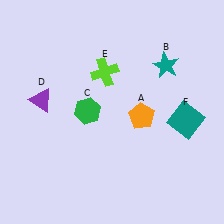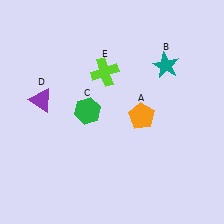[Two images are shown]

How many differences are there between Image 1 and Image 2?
There is 1 difference between the two images.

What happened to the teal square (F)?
The teal square (F) was removed in Image 2. It was in the bottom-right area of Image 1.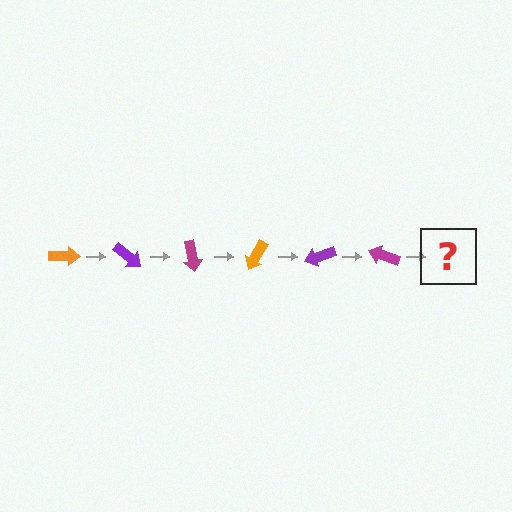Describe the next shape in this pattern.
It should be an orange arrow, rotated 240 degrees from the start.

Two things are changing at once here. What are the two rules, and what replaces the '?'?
The two rules are that it rotates 40 degrees each step and the color cycles through orange, purple, and magenta. The '?' should be an orange arrow, rotated 240 degrees from the start.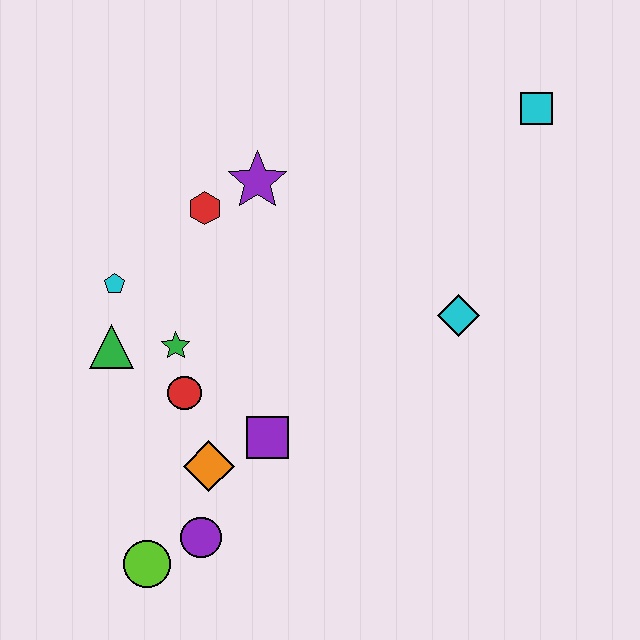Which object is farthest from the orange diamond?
The cyan square is farthest from the orange diamond.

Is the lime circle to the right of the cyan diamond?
No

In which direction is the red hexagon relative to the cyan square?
The red hexagon is to the left of the cyan square.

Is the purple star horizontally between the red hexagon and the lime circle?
No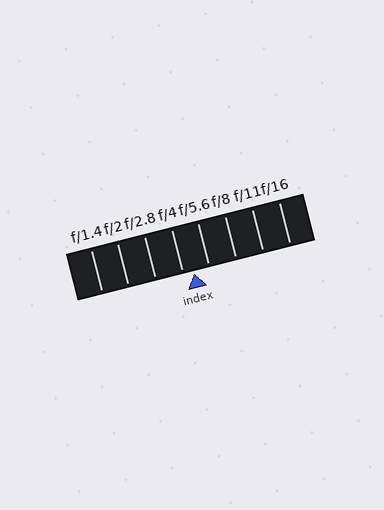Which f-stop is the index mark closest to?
The index mark is closest to f/4.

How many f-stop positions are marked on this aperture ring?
There are 8 f-stop positions marked.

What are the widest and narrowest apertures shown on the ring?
The widest aperture shown is f/1.4 and the narrowest is f/16.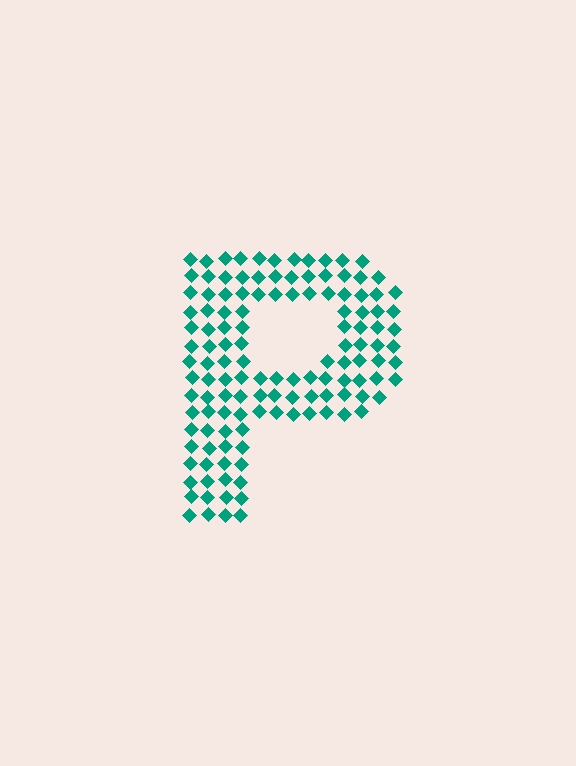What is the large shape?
The large shape is the letter P.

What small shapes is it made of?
It is made of small diamonds.